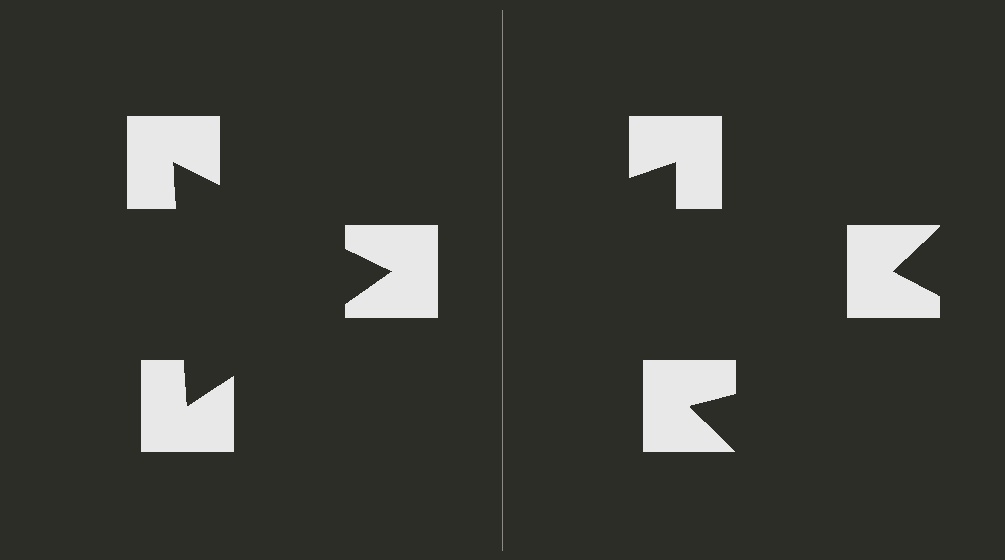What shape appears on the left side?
An illusory triangle.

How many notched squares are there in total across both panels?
6 — 3 on each side.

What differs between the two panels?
The notched squares are positioned identically on both sides; only the wedge orientations differ. On the left they align to a triangle; on the right they are misaligned.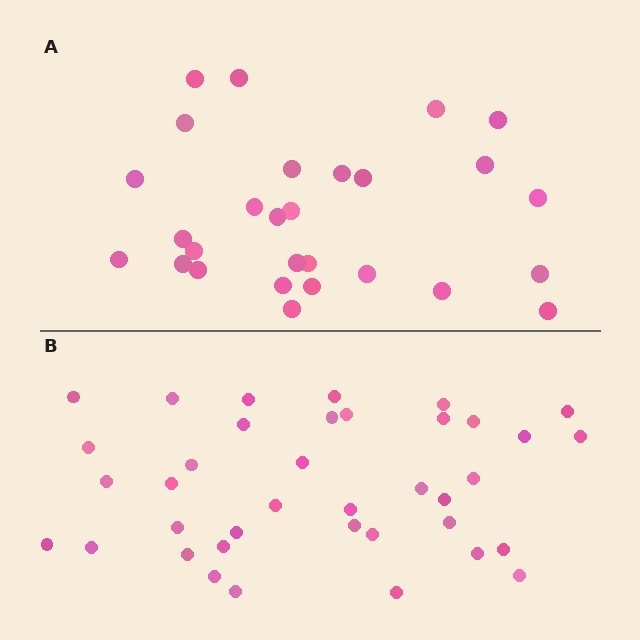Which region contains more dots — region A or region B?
Region B (the bottom region) has more dots.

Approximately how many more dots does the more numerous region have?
Region B has roughly 10 or so more dots than region A.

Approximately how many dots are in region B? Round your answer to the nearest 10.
About 40 dots. (The exact count is 38, which rounds to 40.)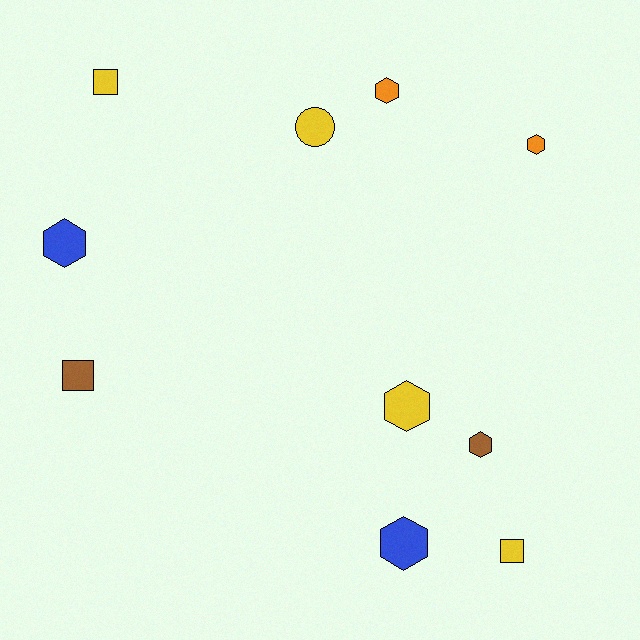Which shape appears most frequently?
Hexagon, with 6 objects.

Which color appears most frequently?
Yellow, with 4 objects.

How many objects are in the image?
There are 10 objects.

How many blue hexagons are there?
There are 2 blue hexagons.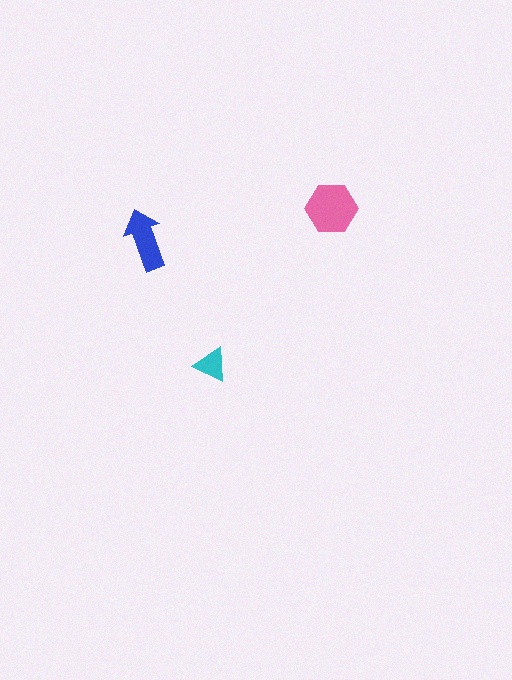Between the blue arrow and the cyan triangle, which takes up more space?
The blue arrow.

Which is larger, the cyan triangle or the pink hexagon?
The pink hexagon.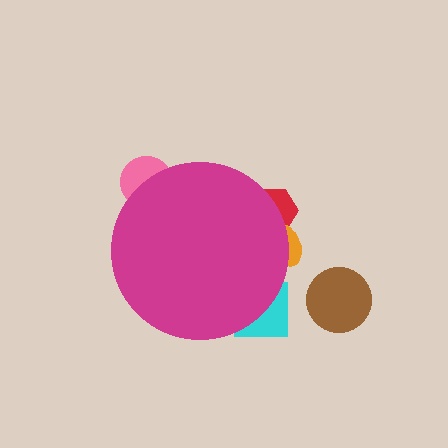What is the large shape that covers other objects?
A magenta circle.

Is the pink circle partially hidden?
Yes, the pink circle is partially hidden behind the magenta circle.